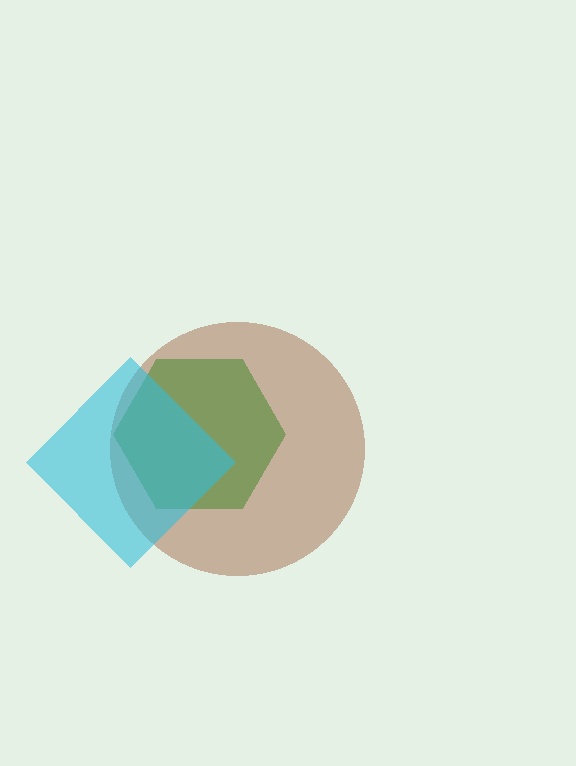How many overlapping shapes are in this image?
There are 3 overlapping shapes in the image.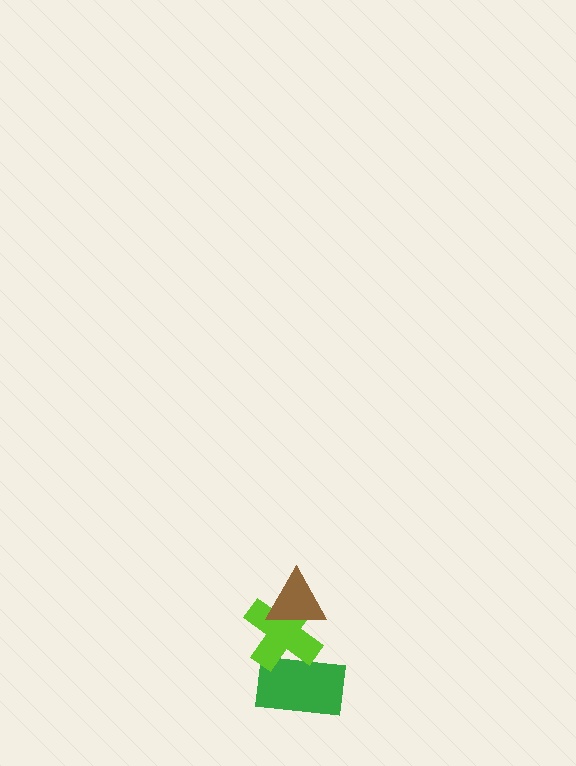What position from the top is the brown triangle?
The brown triangle is 1st from the top.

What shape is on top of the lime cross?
The brown triangle is on top of the lime cross.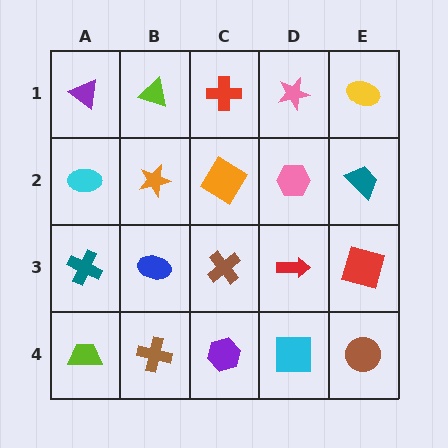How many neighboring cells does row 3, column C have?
4.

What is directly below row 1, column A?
A cyan ellipse.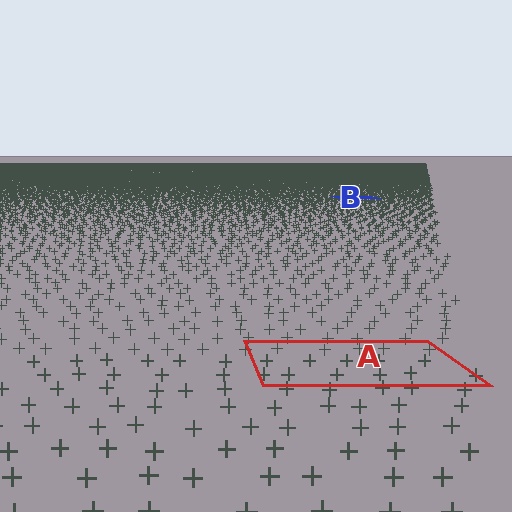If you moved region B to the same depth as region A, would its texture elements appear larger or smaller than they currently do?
They would appear larger. At a closer depth, the same texture elements are projected at a bigger on-screen size.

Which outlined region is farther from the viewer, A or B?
Region B is farther from the viewer — the texture elements inside it appear smaller and more densely packed.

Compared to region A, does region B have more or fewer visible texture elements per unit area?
Region B has more texture elements per unit area — they are packed more densely because it is farther away.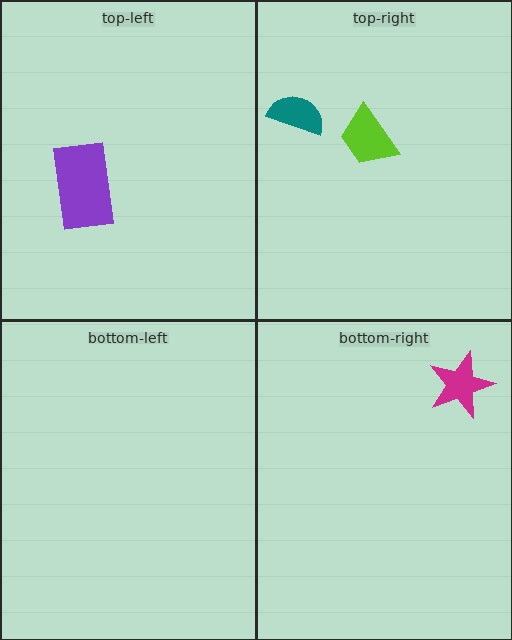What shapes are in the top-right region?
The teal semicircle, the lime trapezoid.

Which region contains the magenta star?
The bottom-right region.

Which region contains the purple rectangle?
The top-left region.